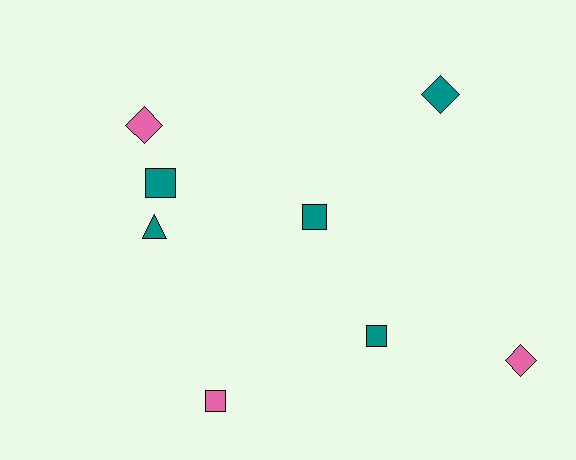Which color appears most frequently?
Teal, with 5 objects.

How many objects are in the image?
There are 8 objects.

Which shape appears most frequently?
Square, with 4 objects.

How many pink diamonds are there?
There are 2 pink diamonds.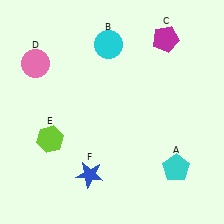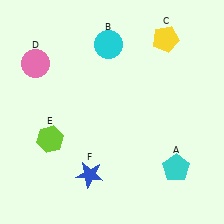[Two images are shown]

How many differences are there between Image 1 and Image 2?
There is 1 difference between the two images.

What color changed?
The pentagon (C) changed from magenta in Image 1 to yellow in Image 2.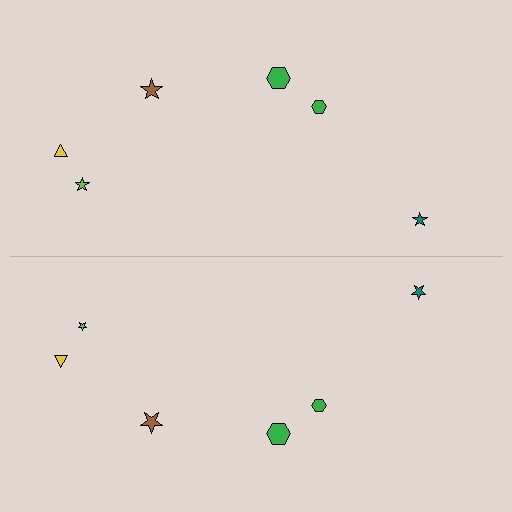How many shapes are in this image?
There are 12 shapes in this image.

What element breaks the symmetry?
The lime star on the bottom side has a different size than its mirror counterpart.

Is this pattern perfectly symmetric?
No, the pattern is not perfectly symmetric. The lime star on the bottom side has a different size than its mirror counterpart.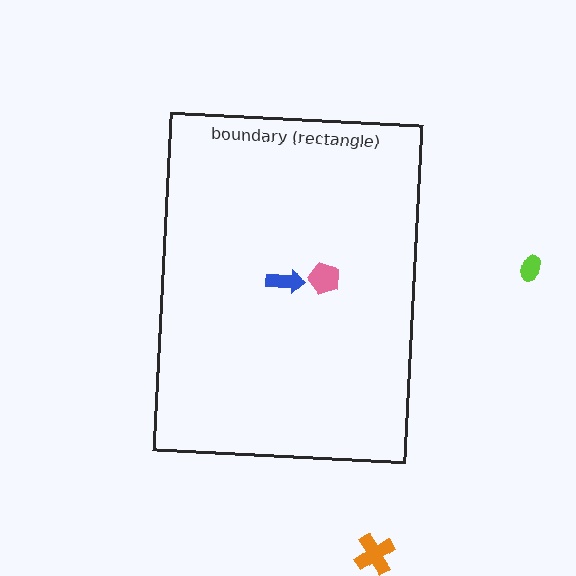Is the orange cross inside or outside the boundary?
Outside.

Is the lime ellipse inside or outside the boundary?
Outside.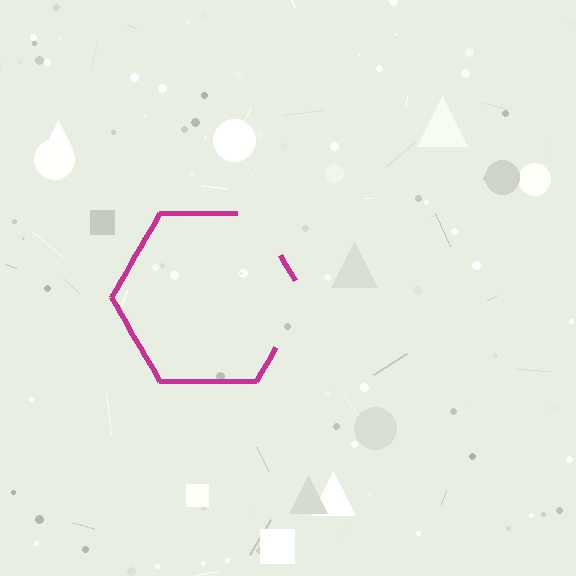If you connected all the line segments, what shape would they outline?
They would outline a hexagon.